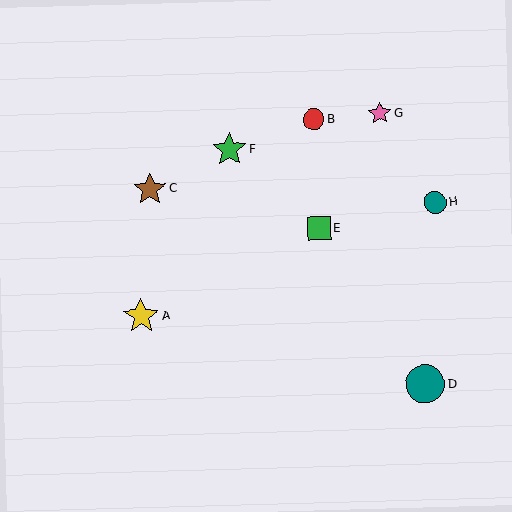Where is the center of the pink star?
The center of the pink star is at (380, 113).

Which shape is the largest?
The teal circle (labeled D) is the largest.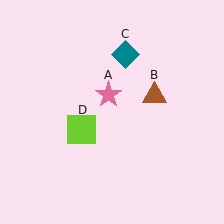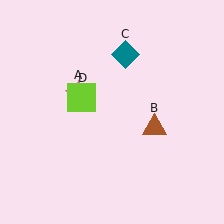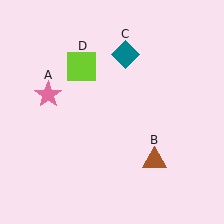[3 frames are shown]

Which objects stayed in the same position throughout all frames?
Teal diamond (object C) remained stationary.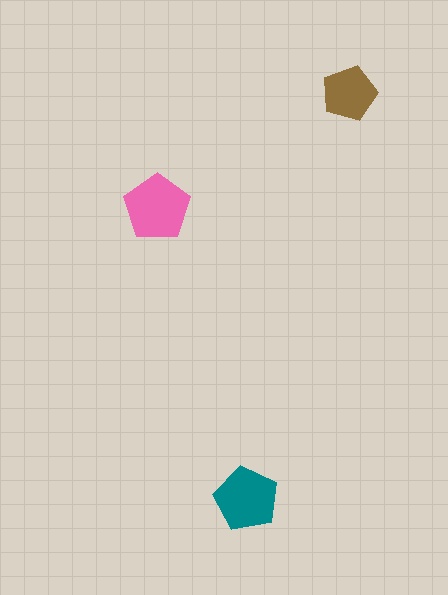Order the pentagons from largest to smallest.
the pink one, the teal one, the brown one.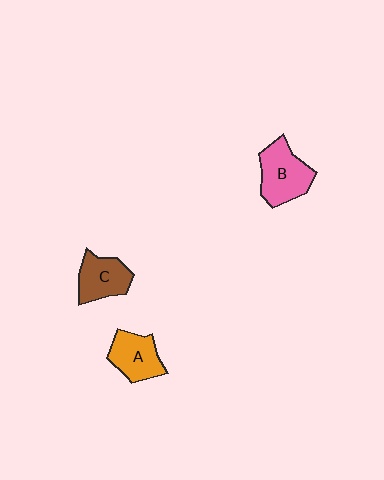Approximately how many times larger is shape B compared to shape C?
Approximately 1.2 times.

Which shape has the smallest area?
Shape C (brown).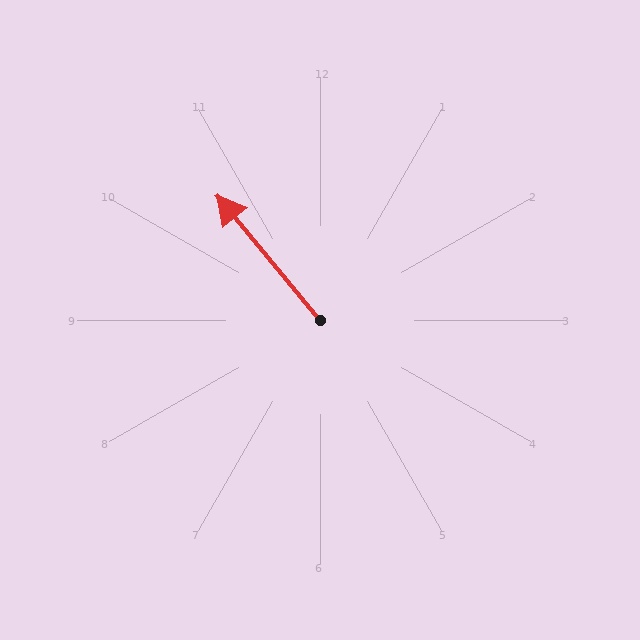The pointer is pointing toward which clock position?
Roughly 11 o'clock.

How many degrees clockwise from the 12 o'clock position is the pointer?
Approximately 320 degrees.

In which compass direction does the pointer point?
Northwest.